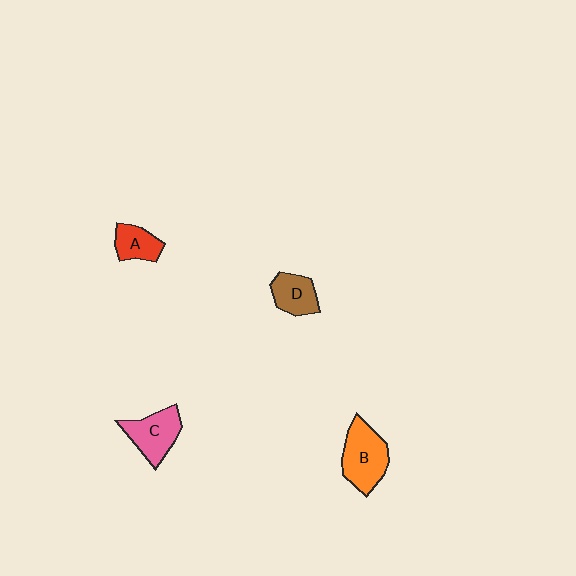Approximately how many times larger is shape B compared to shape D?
Approximately 1.6 times.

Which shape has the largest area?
Shape B (orange).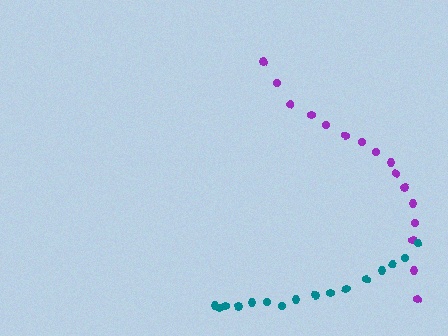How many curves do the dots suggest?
There are 2 distinct paths.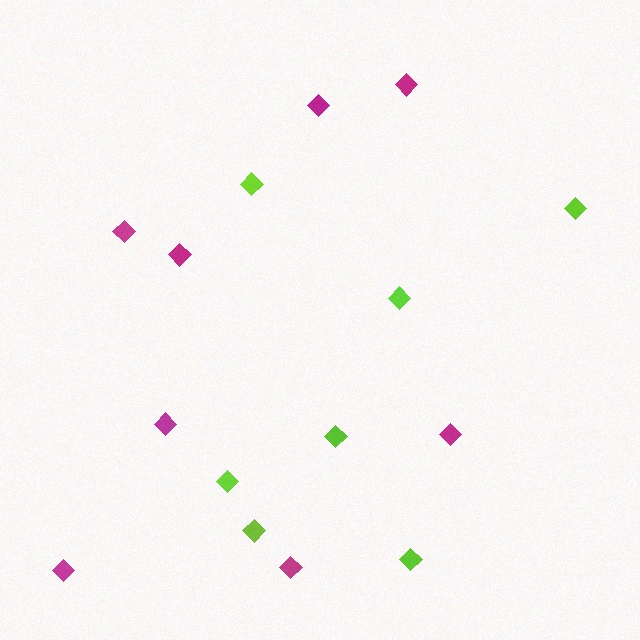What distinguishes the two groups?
There are 2 groups: one group of magenta diamonds (8) and one group of lime diamonds (7).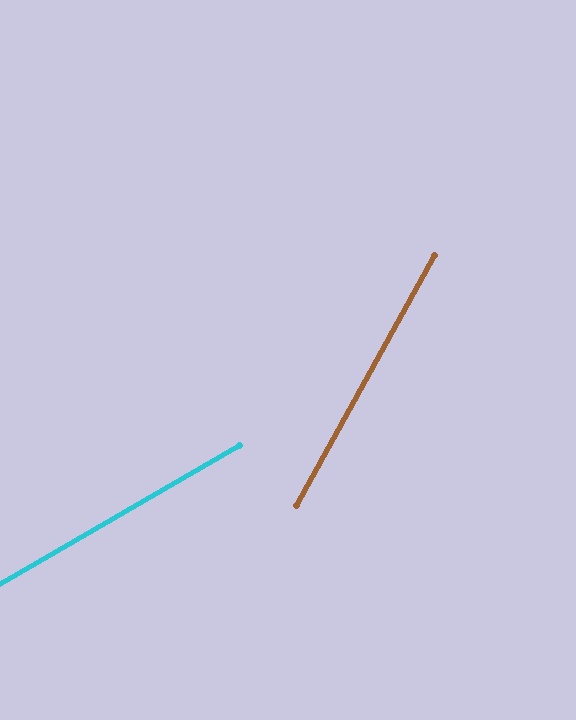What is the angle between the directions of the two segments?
Approximately 31 degrees.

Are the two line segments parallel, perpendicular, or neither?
Neither parallel nor perpendicular — they differ by about 31°.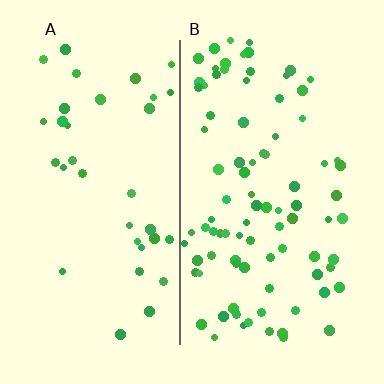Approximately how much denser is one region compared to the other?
Approximately 2.5× — region B over region A.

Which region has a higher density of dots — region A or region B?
B (the right).